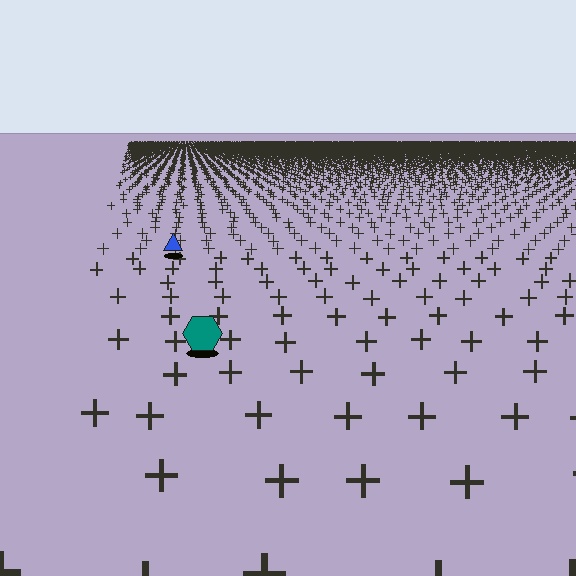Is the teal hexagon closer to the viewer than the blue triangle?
Yes. The teal hexagon is closer — you can tell from the texture gradient: the ground texture is coarser near it.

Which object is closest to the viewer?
The teal hexagon is closest. The texture marks near it are larger and more spread out.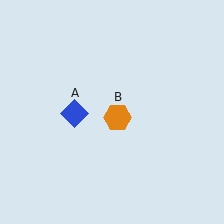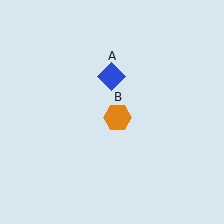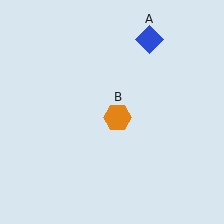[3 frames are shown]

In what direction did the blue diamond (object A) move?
The blue diamond (object A) moved up and to the right.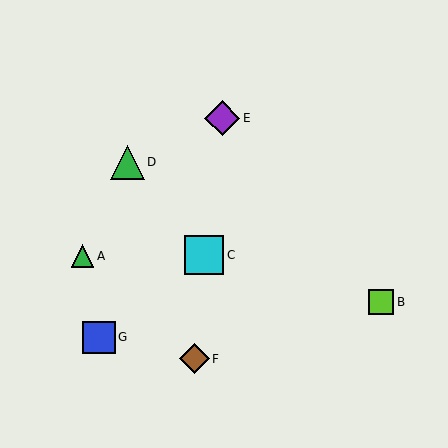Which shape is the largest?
The cyan square (labeled C) is the largest.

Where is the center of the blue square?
The center of the blue square is at (99, 337).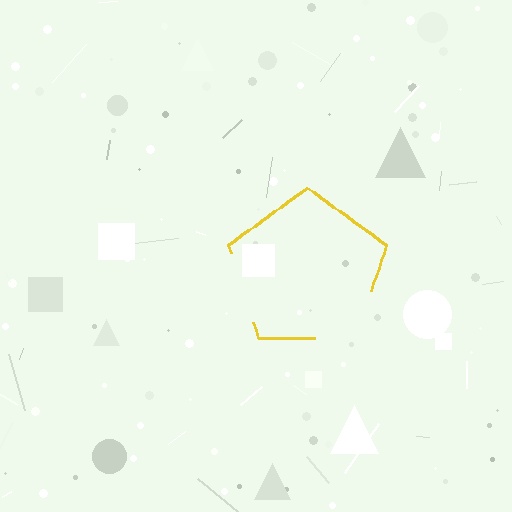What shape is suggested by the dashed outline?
The dashed outline suggests a pentagon.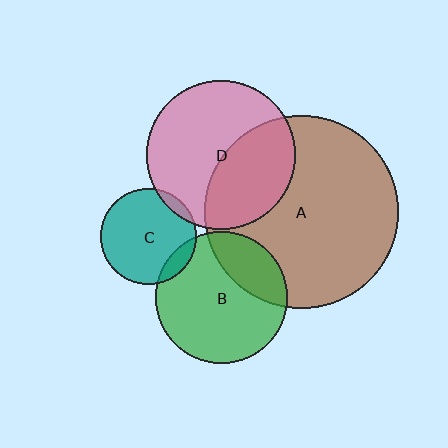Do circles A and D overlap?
Yes.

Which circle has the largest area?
Circle A (brown).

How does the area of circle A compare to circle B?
Approximately 2.1 times.